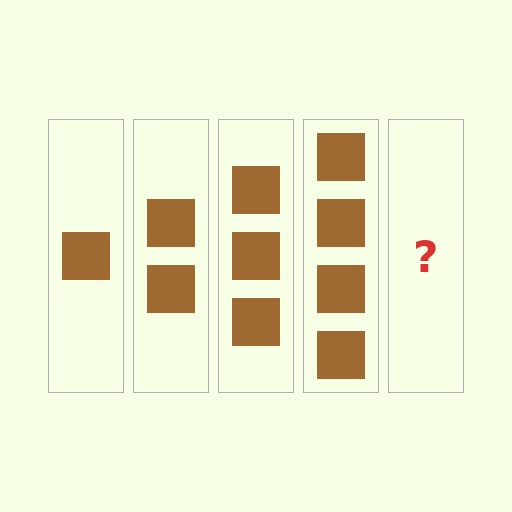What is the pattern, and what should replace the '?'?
The pattern is that each step adds one more square. The '?' should be 5 squares.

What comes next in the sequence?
The next element should be 5 squares.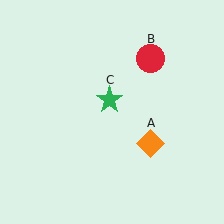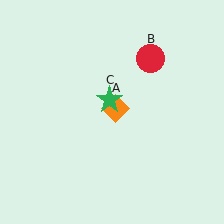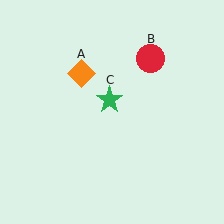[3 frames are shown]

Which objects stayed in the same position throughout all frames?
Red circle (object B) and green star (object C) remained stationary.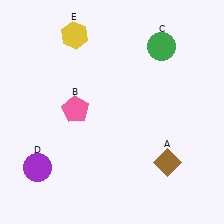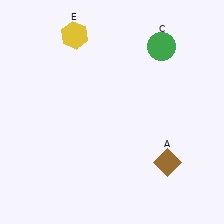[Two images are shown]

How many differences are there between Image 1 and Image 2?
There are 2 differences between the two images.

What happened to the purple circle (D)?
The purple circle (D) was removed in Image 2. It was in the bottom-left area of Image 1.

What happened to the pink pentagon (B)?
The pink pentagon (B) was removed in Image 2. It was in the top-left area of Image 1.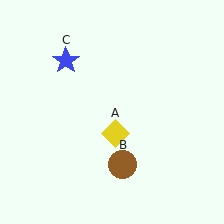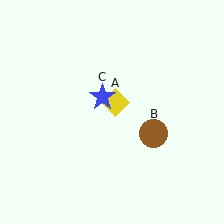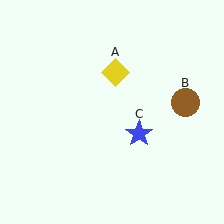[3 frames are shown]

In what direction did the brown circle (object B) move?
The brown circle (object B) moved up and to the right.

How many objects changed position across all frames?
3 objects changed position: yellow diamond (object A), brown circle (object B), blue star (object C).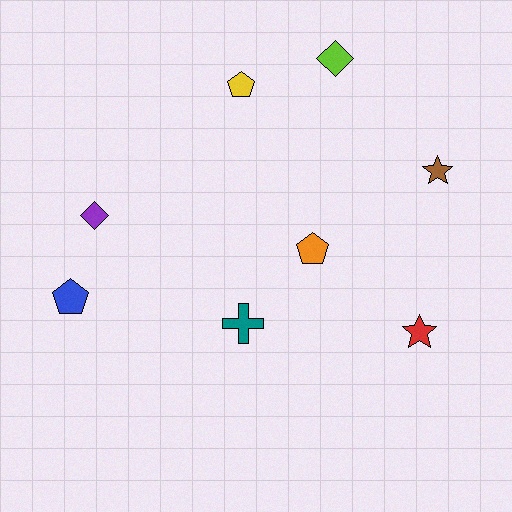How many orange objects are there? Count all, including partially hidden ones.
There is 1 orange object.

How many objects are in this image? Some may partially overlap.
There are 8 objects.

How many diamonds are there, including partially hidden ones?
There are 2 diamonds.